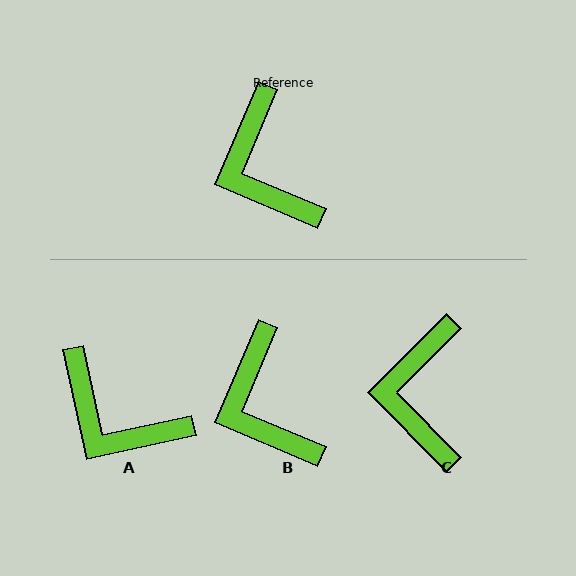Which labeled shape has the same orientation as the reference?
B.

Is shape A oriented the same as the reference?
No, it is off by about 35 degrees.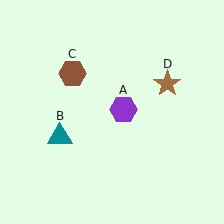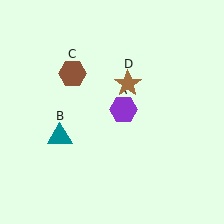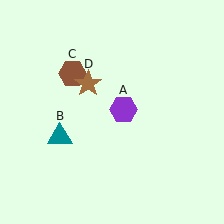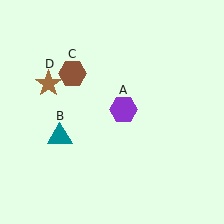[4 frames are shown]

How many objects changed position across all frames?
1 object changed position: brown star (object D).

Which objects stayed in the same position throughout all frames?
Purple hexagon (object A) and teal triangle (object B) and brown hexagon (object C) remained stationary.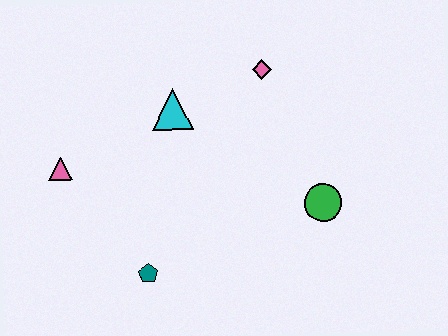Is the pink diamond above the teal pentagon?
Yes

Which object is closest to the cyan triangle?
The pink diamond is closest to the cyan triangle.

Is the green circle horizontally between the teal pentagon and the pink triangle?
No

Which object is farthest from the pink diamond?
The teal pentagon is farthest from the pink diamond.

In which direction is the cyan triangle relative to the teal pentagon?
The cyan triangle is above the teal pentagon.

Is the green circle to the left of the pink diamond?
No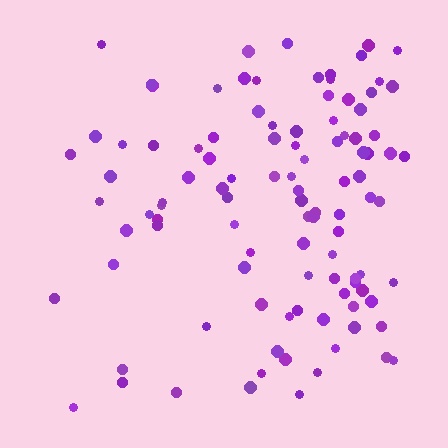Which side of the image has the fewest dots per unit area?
The left.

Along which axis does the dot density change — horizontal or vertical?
Horizontal.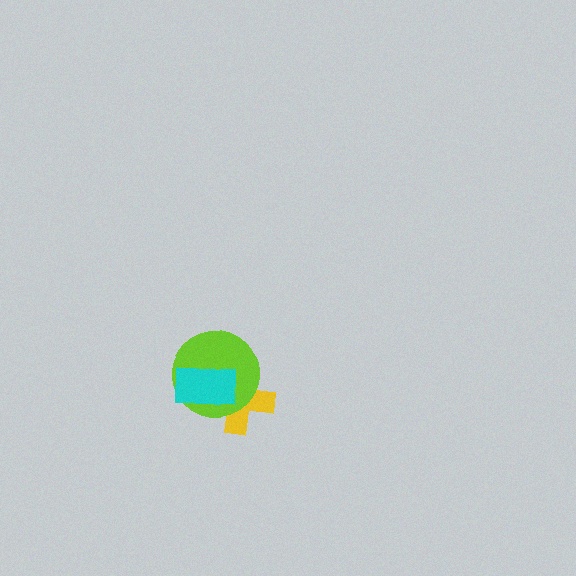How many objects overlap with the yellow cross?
2 objects overlap with the yellow cross.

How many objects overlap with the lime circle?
2 objects overlap with the lime circle.